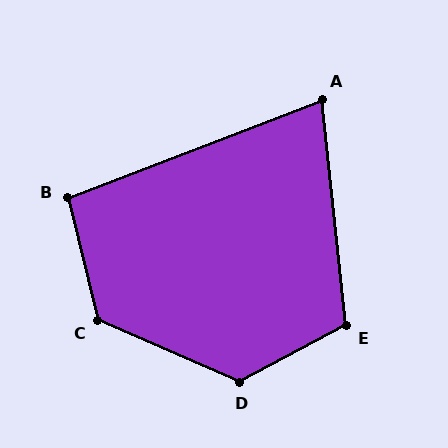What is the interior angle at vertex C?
Approximately 127 degrees (obtuse).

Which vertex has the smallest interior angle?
A, at approximately 75 degrees.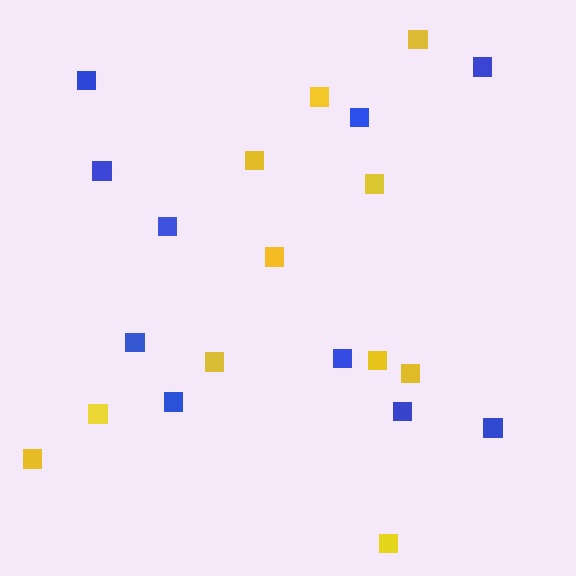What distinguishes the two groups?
There are 2 groups: one group of blue squares (10) and one group of yellow squares (11).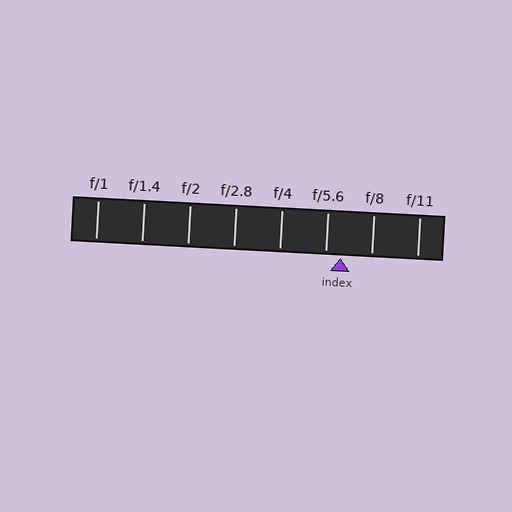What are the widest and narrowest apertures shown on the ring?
The widest aperture shown is f/1 and the narrowest is f/11.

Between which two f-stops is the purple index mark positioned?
The index mark is between f/5.6 and f/8.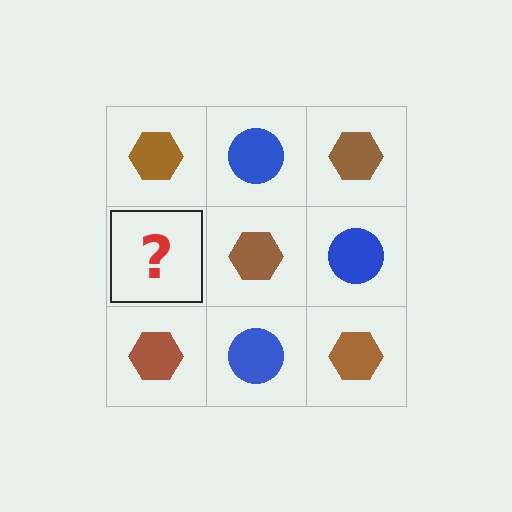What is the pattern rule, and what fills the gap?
The rule is that it alternates brown hexagon and blue circle in a checkerboard pattern. The gap should be filled with a blue circle.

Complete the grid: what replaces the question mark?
The question mark should be replaced with a blue circle.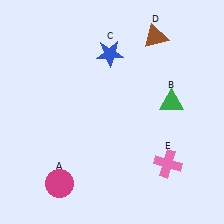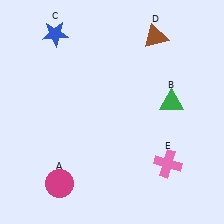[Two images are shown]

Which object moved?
The blue star (C) moved left.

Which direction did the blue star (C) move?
The blue star (C) moved left.